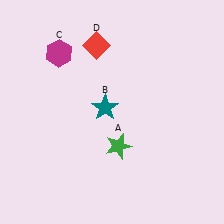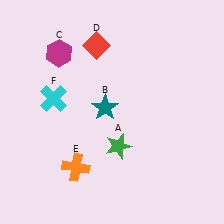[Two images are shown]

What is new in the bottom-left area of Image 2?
An orange cross (E) was added in the bottom-left area of Image 2.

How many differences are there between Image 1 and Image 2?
There are 2 differences between the two images.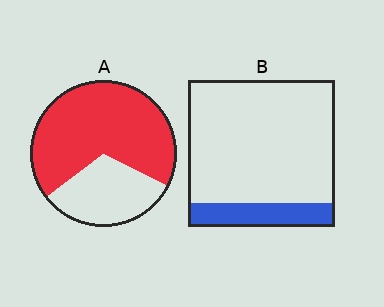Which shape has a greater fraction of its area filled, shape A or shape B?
Shape A.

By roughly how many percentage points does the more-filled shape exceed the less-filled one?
By roughly 50 percentage points (A over B).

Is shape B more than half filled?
No.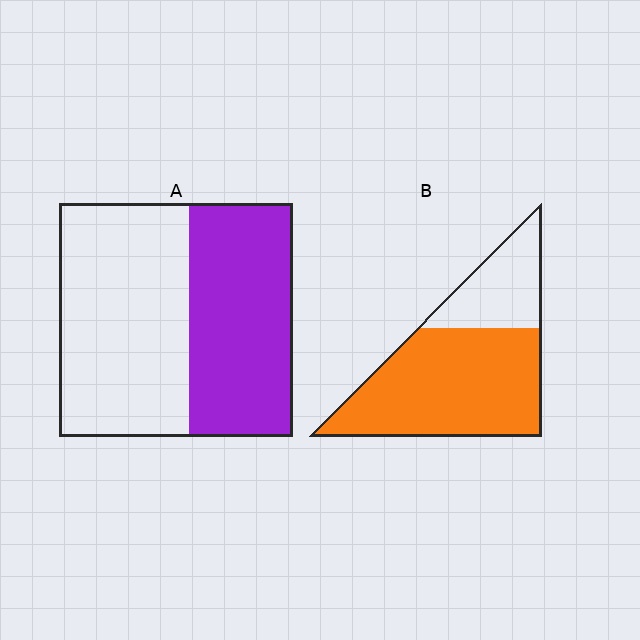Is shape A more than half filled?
No.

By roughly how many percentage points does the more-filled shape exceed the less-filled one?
By roughly 25 percentage points (B over A).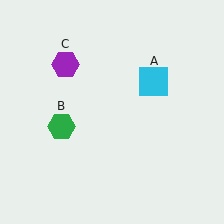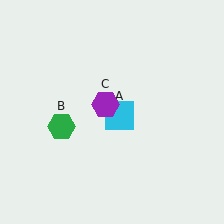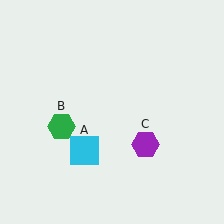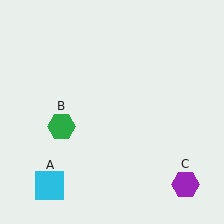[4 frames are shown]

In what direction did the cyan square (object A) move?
The cyan square (object A) moved down and to the left.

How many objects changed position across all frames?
2 objects changed position: cyan square (object A), purple hexagon (object C).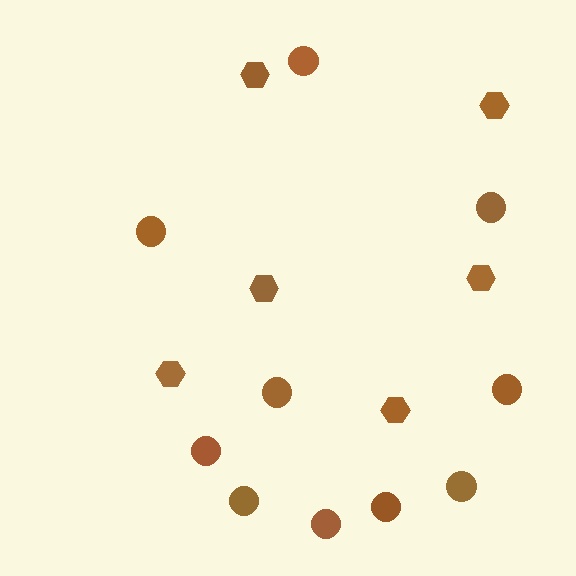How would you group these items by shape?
There are 2 groups: one group of hexagons (6) and one group of circles (10).